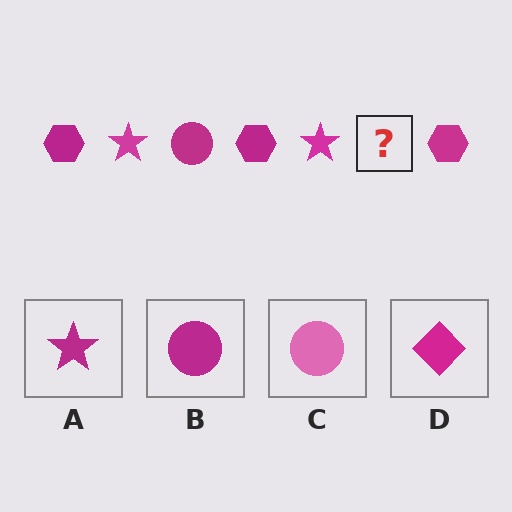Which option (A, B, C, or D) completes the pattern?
B.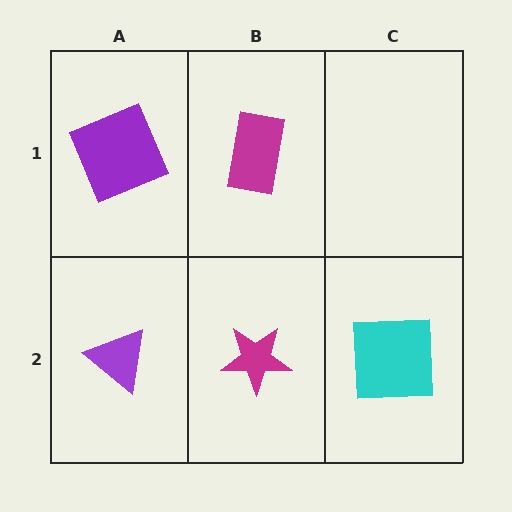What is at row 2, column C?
A cyan square.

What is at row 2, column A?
A purple triangle.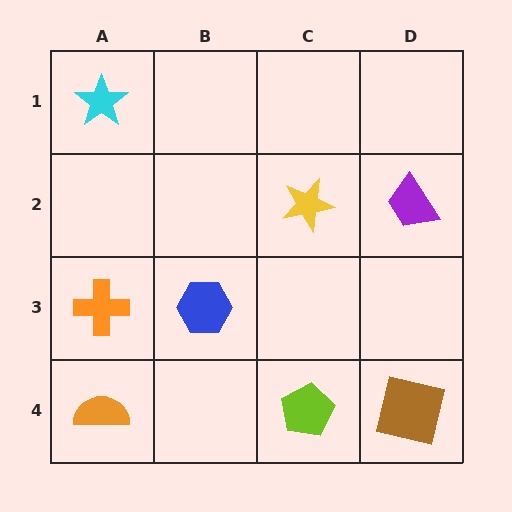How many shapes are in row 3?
2 shapes.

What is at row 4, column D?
A brown square.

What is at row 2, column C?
A yellow star.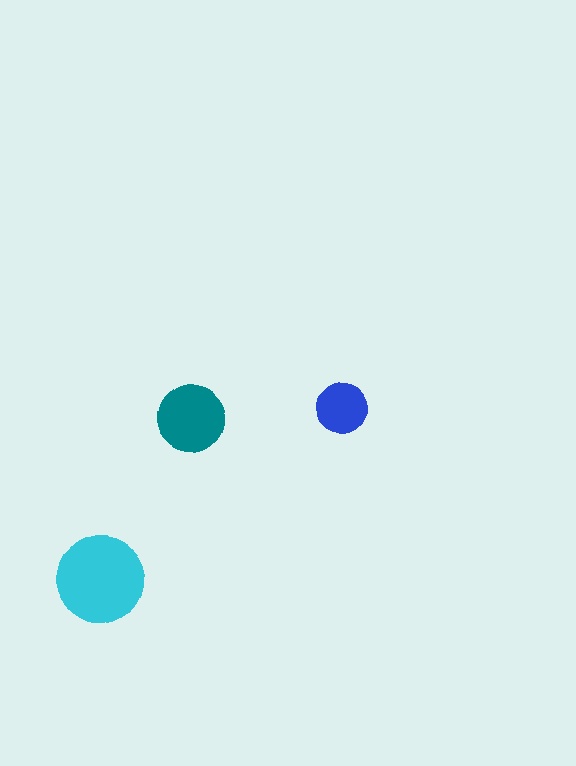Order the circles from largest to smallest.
the cyan one, the teal one, the blue one.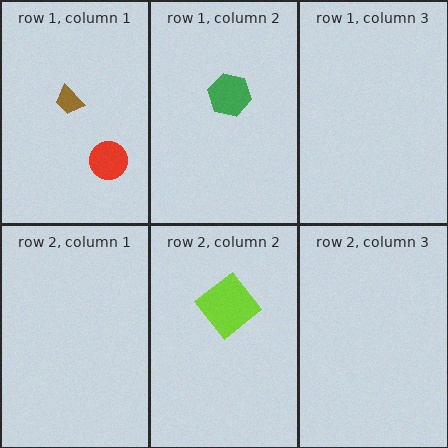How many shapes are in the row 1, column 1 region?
2.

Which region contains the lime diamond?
The row 2, column 2 region.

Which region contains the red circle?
The row 1, column 1 region.